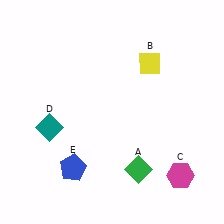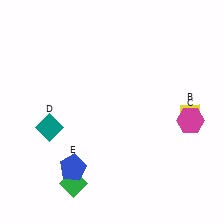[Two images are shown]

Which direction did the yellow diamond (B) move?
The yellow diamond (B) moved down.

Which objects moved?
The objects that moved are: the green diamond (A), the yellow diamond (B), the magenta hexagon (C).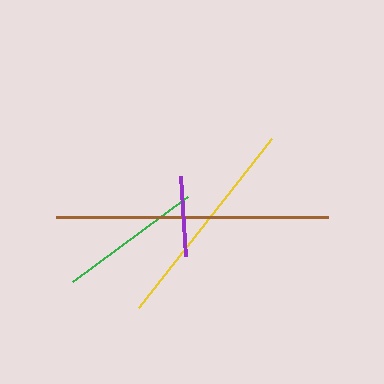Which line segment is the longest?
The brown line is the longest at approximately 272 pixels.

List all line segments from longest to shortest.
From longest to shortest: brown, yellow, green, purple.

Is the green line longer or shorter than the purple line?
The green line is longer than the purple line.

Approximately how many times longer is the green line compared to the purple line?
The green line is approximately 1.8 times the length of the purple line.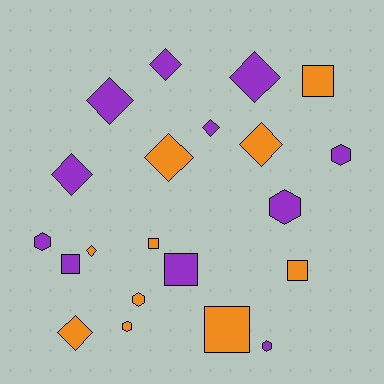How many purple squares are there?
There are 2 purple squares.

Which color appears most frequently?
Purple, with 11 objects.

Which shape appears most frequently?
Diamond, with 9 objects.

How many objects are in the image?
There are 21 objects.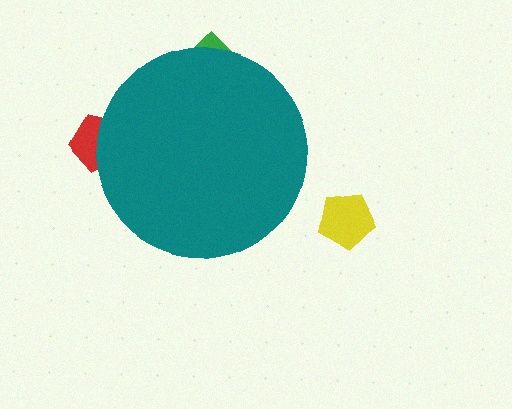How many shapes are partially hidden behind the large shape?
2 shapes are partially hidden.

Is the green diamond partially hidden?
Yes, the green diamond is partially hidden behind the teal circle.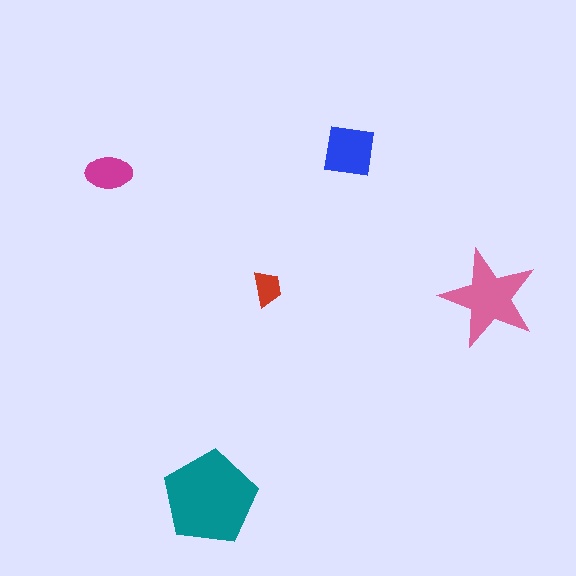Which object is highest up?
The blue square is topmost.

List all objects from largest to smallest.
The teal pentagon, the pink star, the blue square, the magenta ellipse, the red trapezoid.